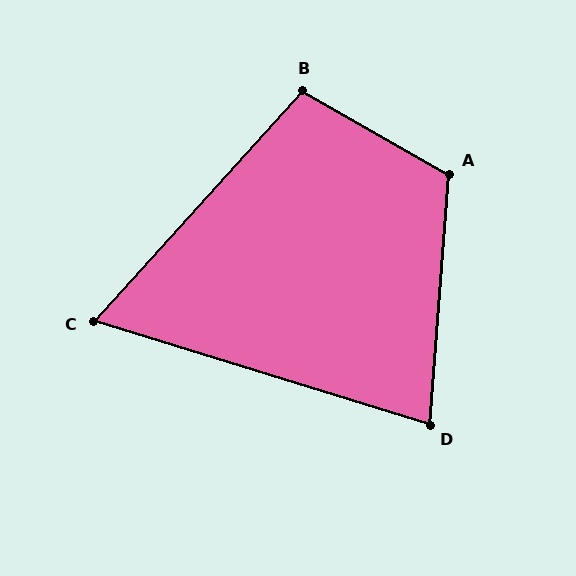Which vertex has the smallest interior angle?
C, at approximately 65 degrees.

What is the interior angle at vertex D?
Approximately 77 degrees (acute).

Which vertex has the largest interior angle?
A, at approximately 115 degrees.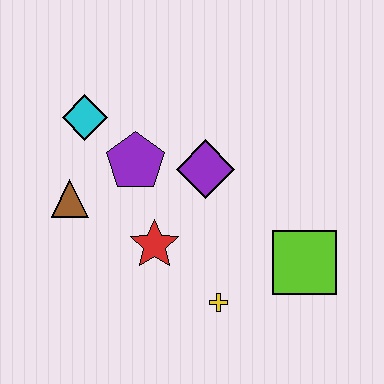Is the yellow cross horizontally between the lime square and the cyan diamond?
Yes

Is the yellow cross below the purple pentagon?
Yes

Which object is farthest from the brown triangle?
The lime square is farthest from the brown triangle.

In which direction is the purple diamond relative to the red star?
The purple diamond is above the red star.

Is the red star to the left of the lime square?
Yes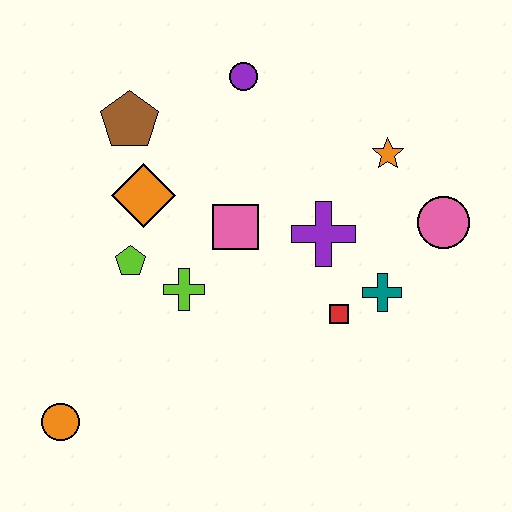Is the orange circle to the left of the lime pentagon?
Yes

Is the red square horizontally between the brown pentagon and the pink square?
No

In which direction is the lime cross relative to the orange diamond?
The lime cross is below the orange diamond.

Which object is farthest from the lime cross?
The pink circle is farthest from the lime cross.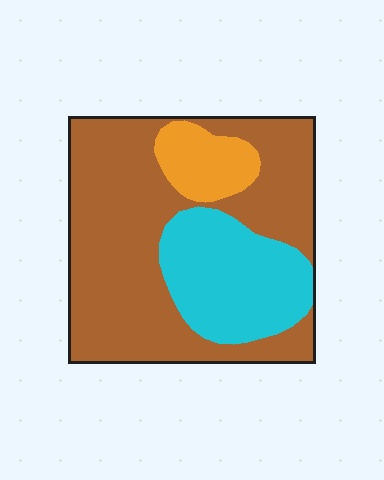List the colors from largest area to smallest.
From largest to smallest: brown, cyan, orange.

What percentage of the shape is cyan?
Cyan takes up about one quarter (1/4) of the shape.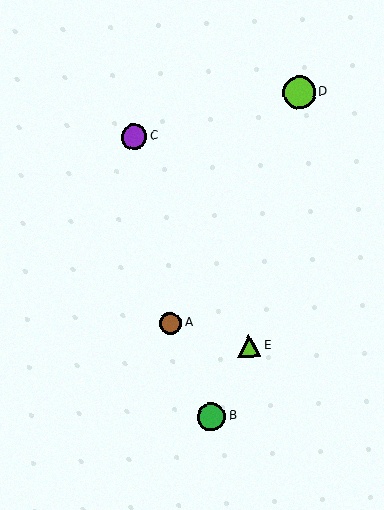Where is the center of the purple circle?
The center of the purple circle is at (134, 137).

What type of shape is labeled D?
Shape D is a lime circle.